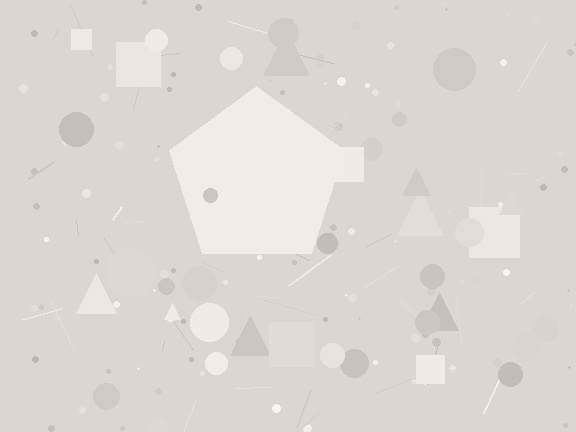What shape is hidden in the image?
A pentagon is hidden in the image.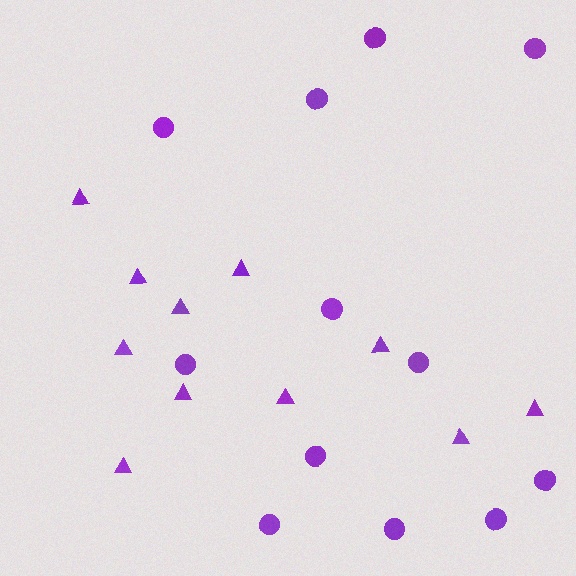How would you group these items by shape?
There are 2 groups: one group of triangles (11) and one group of circles (12).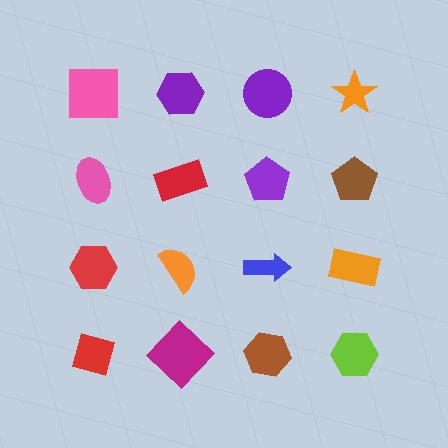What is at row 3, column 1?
A red hexagon.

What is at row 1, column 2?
A purple hexagon.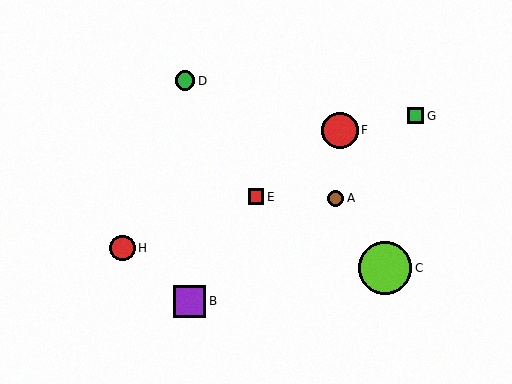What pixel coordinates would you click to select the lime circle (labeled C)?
Click at (385, 268) to select the lime circle C.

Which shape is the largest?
The lime circle (labeled C) is the largest.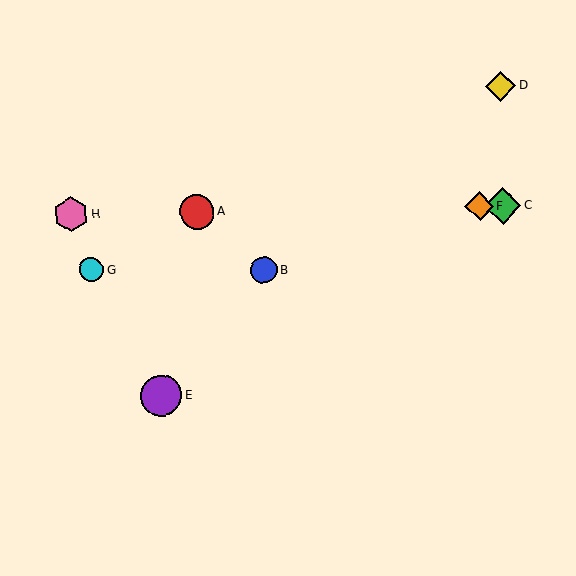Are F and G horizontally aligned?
No, F is at y≈206 and G is at y≈270.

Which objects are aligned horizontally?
Objects A, C, F, H are aligned horizontally.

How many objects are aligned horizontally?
4 objects (A, C, F, H) are aligned horizontally.